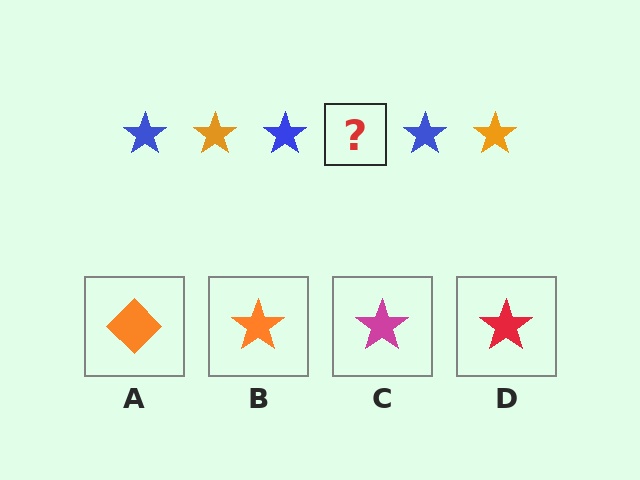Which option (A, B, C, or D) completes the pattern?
B.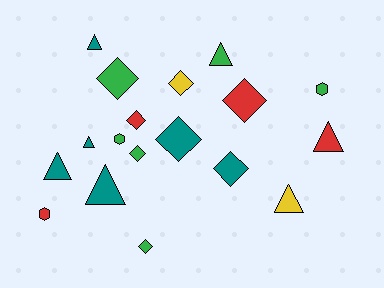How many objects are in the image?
There are 18 objects.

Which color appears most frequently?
Green, with 6 objects.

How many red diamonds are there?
There are 2 red diamonds.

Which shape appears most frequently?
Diamond, with 8 objects.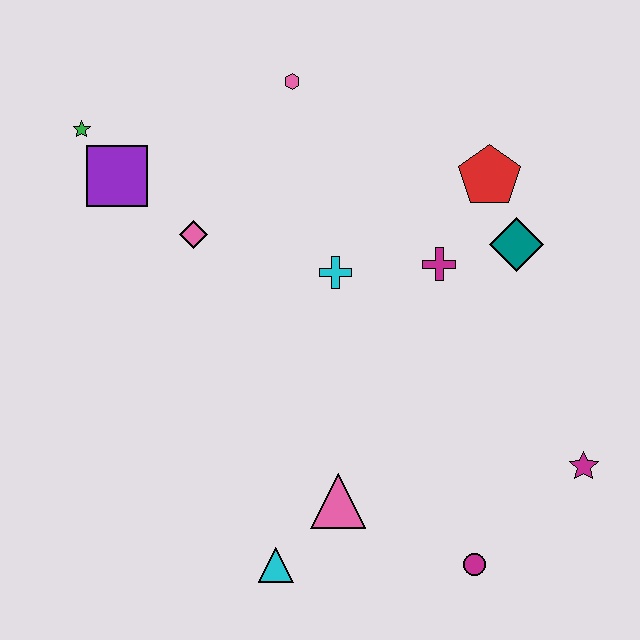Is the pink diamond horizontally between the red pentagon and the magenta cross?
No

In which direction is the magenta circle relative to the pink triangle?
The magenta circle is to the right of the pink triangle.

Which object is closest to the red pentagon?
The teal diamond is closest to the red pentagon.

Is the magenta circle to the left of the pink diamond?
No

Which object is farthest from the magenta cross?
The green star is farthest from the magenta cross.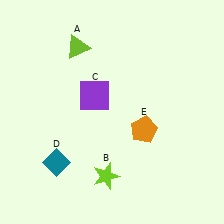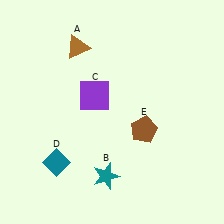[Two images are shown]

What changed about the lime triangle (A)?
In Image 1, A is lime. In Image 2, it changed to brown.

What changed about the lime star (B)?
In Image 1, B is lime. In Image 2, it changed to teal.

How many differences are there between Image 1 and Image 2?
There are 3 differences between the two images.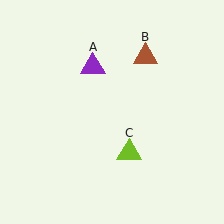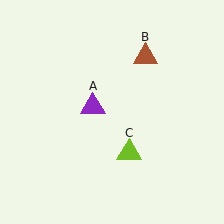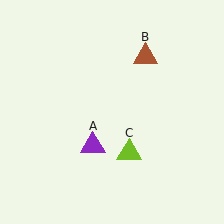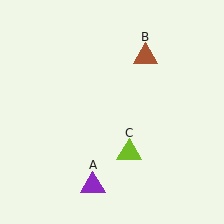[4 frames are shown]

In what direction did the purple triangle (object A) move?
The purple triangle (object A) moved down.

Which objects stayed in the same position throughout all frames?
Brown triangle (object B) and lime triangle (object C) remained stationary.